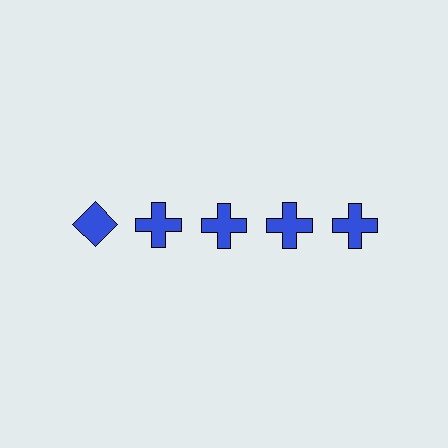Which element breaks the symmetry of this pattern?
The blue diamond in the top row, leftmost column breaks the symmetry. All other shapes are blue crosses.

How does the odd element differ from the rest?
It has a different shape: diamond instead of cross.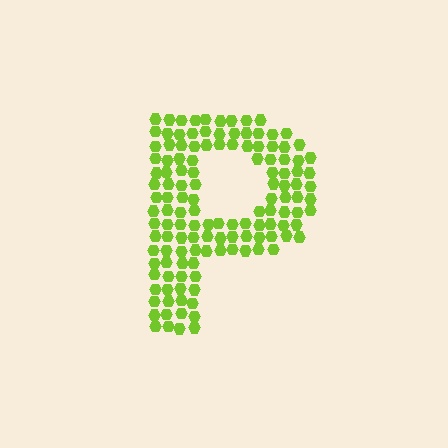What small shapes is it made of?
It is made of small hexagons.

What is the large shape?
The large shape is the letter P.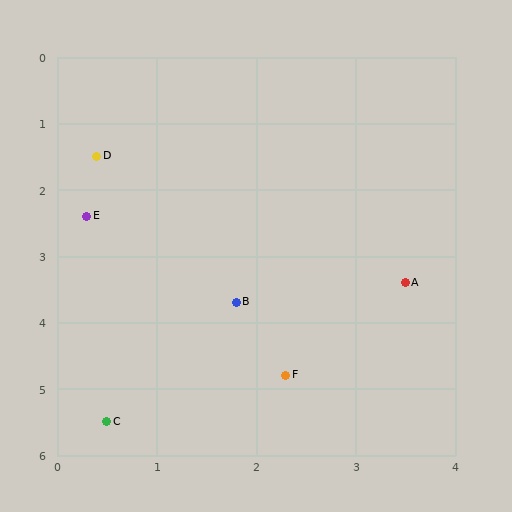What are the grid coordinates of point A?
Point A is at approximately (3.5, 3.4).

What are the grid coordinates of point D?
Point D is at approximately (0.4, 1.5).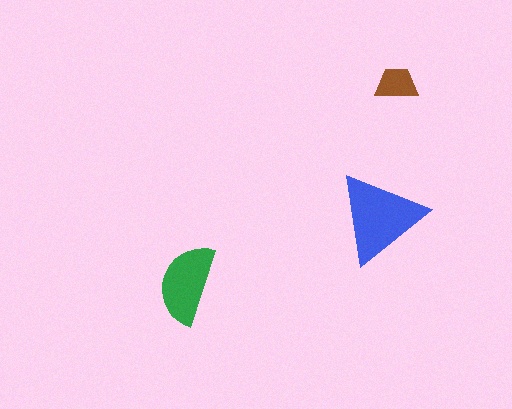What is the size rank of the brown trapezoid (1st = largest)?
3rd.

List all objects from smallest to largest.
The brown trapezoid, the green semicircle, the blue triangle.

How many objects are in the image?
There are 3 objects in the image.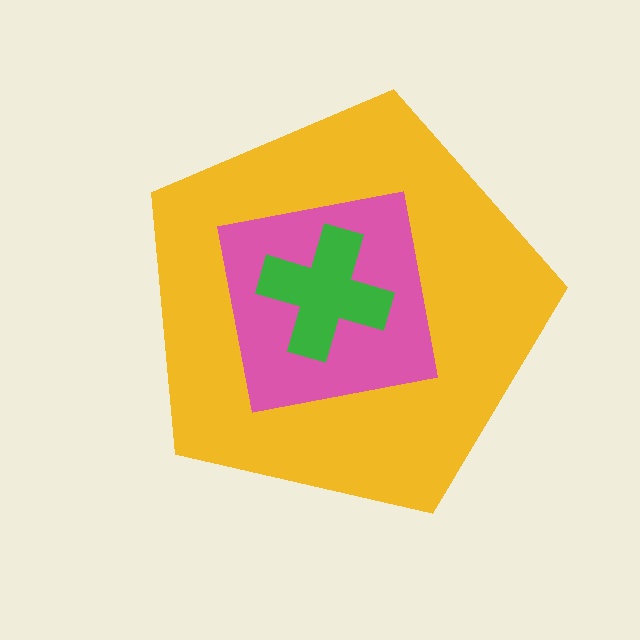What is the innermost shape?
The green cross.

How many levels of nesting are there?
3.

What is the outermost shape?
The yellow pentagon.